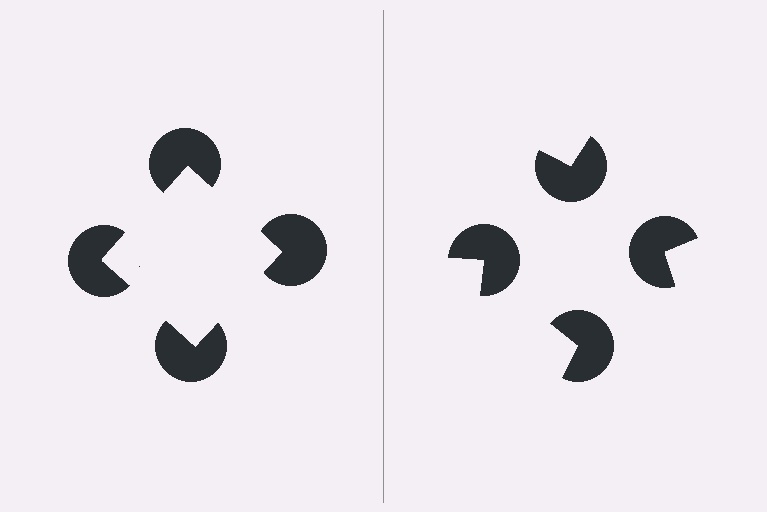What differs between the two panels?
The pac-man discs are positioned identically on both sides; only the wedge orientations differ. On the left they align to a square; on the right they are misaligned.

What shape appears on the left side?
An illusory square.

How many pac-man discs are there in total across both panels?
8 — 4 on each side.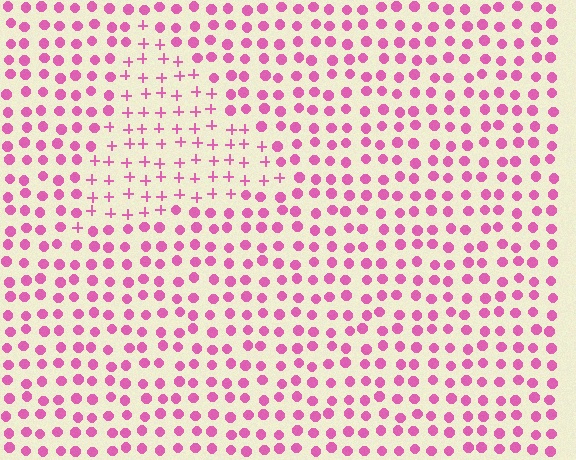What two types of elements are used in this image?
The image uses plus signs inside the triangle region and circles outside it.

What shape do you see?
I see a triangle.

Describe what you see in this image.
The image is filled with small pink elements arranged in a uniform grid. A triangle-shaped region contains plus signs, while the surrounding area contains circles. The boundary is defined purely by the change in element shape.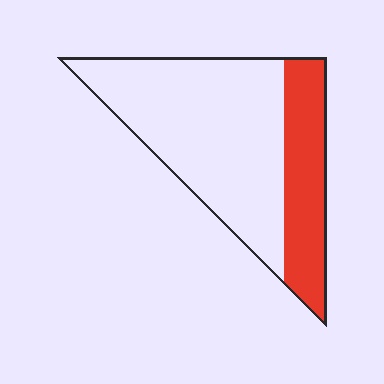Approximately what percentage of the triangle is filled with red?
Approximately 30%.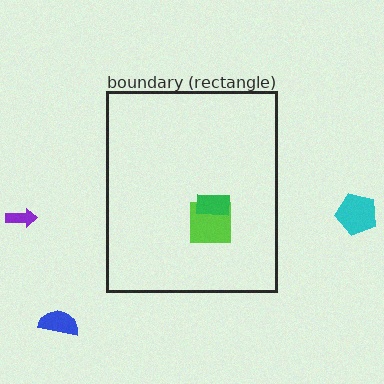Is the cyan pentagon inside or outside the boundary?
Outside.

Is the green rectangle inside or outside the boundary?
Inside.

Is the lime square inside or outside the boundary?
Inside.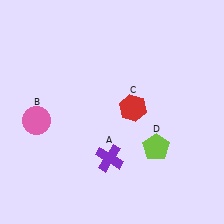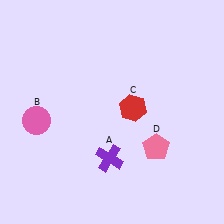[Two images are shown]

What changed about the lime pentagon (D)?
In Image 1, D is lime. In Image 2, it changed to pink.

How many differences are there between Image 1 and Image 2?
There is 1 difference between the two images.